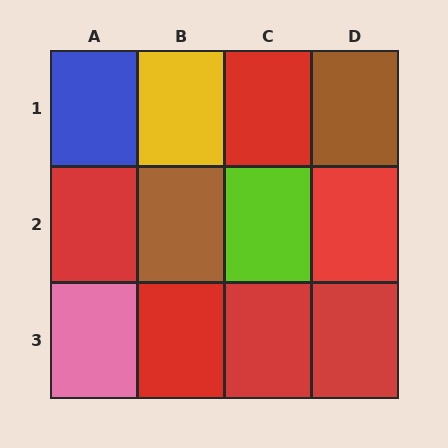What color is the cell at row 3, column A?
Pink.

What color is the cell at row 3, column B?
Red.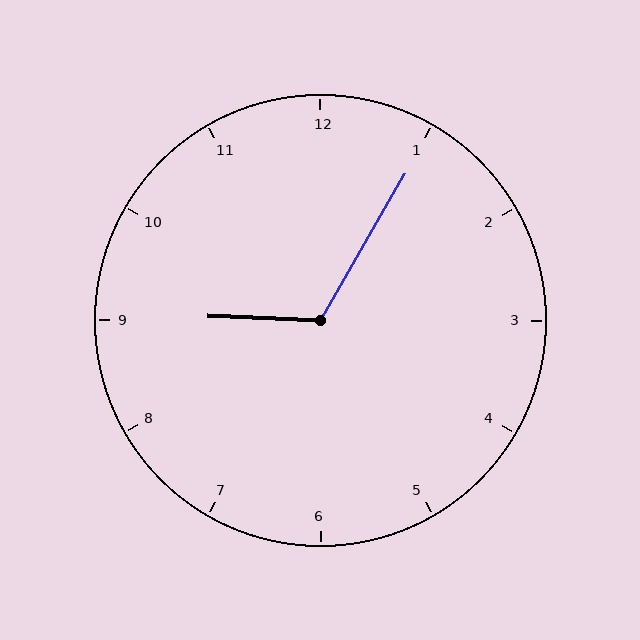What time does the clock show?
9:05.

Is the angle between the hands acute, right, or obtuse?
It is obtuse.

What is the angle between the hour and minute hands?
Approximately 118 degrees.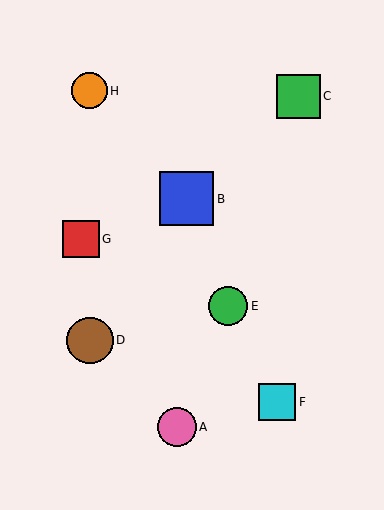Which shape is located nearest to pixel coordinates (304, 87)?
The green square (labeled C) at (298, 96) is nearest to that location.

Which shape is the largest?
The blue square (labeled B) is the largest.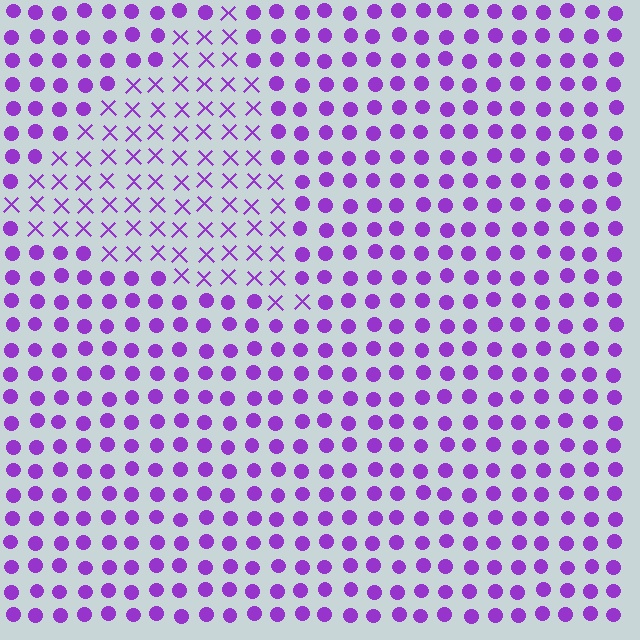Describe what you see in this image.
The image is filled with small purple elements arranged in a uniform grid. A triangle-shaped region contains X marks, while the surrounding area contains circles. The boundary is defined purely by the change in element shape.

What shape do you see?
I see a triangle.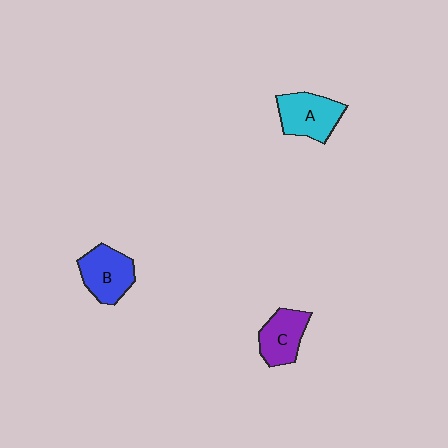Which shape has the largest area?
Shape A (cyan).